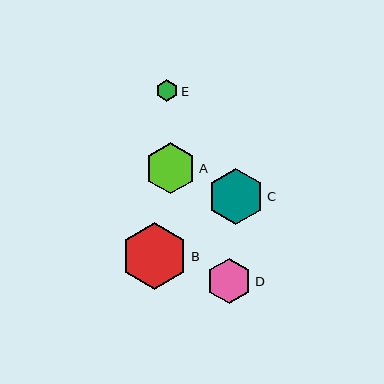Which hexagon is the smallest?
Hexagon E is the smallest with a size of approximately 22 pixels.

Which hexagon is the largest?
Hexagon B is the largest with a size of approximately 67 pixels.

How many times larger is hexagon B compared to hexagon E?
Hexagon B is approximately 3.1 times the size of hexagon E.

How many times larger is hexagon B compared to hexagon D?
Hexagon B is approximately 1.5 times the size of hexagon D.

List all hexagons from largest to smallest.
From largest to smallest: B, C, A, D, E.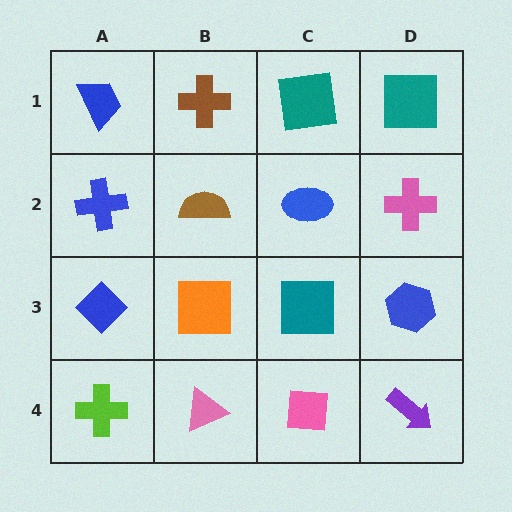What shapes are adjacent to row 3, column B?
A brown semicircle (row 2, column B), a pink triangle (row 4, column B), a blue diamond (row 3, column A), a teal square (row 3, column C).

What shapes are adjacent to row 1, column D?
A pink cross (row 2, column D), a teal square (row 1, column C).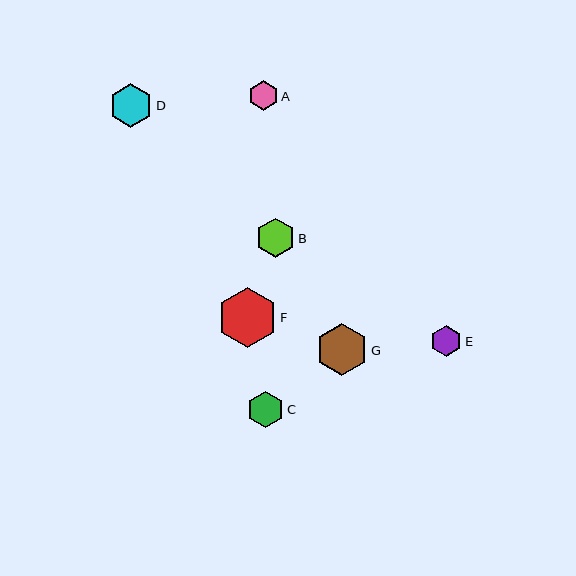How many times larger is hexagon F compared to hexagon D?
Hexagon F is approximately 1.4 times the size of hexagon D.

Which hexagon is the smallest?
Hexagon A is the smallest with a size of approximately 30 pixels.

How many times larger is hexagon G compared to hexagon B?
Hexagon G is approximately 1.3 times the size of hexagon B.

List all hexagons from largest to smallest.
From largest to smallest: F, G, D, B, C, E, A.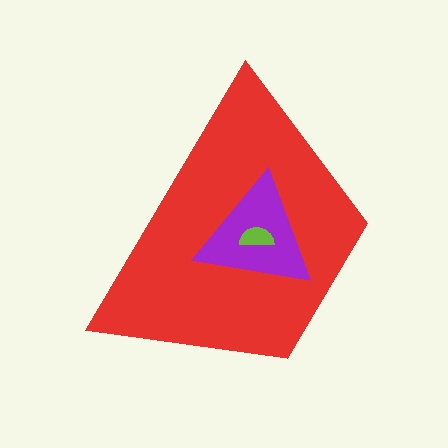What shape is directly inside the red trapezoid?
The purple triangle.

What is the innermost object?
The lime semicircle.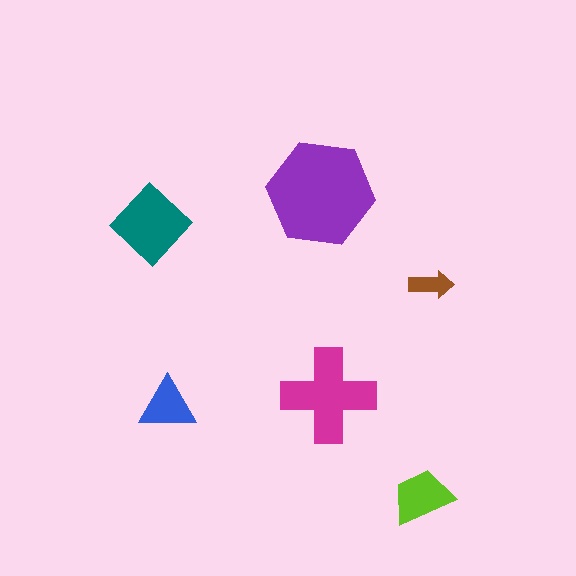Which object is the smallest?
The brown arrow.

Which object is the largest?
The purple hexagon.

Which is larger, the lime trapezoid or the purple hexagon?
The purple hexagon.